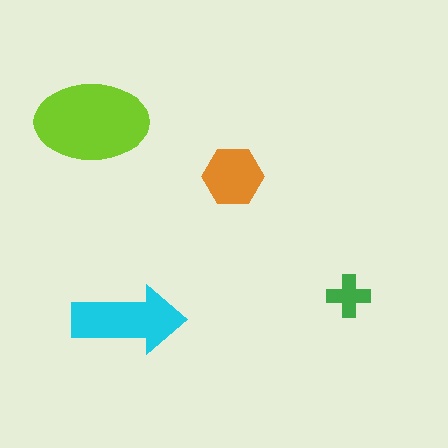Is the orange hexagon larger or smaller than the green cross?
Larger.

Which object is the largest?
The lime ellipse.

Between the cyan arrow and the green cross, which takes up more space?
The cyan arrow.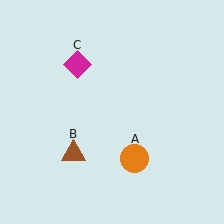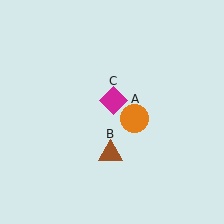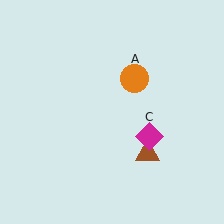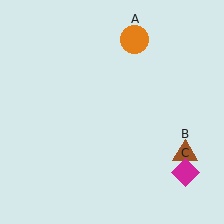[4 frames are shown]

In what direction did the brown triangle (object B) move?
The brown triangle (object B) moved right.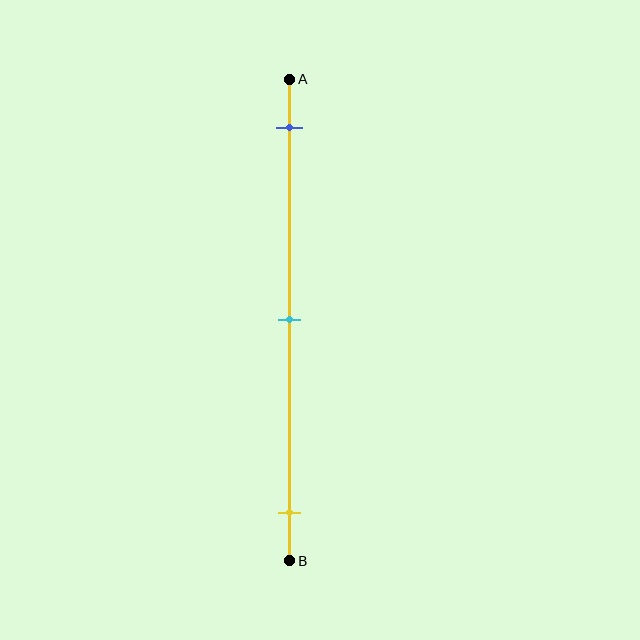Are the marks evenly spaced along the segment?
Yes, the marks are approximately evenly spaced.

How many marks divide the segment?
There are 3 marks dividing the segment.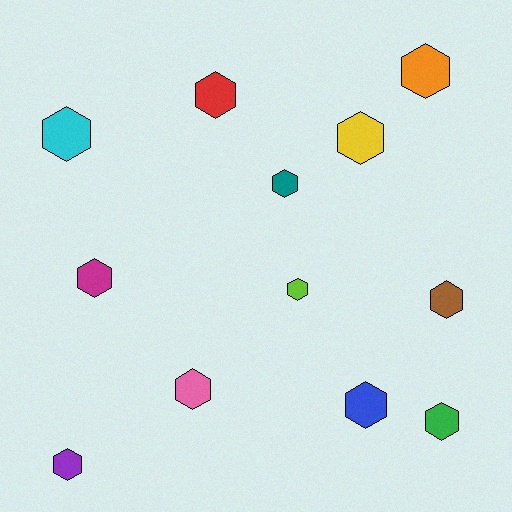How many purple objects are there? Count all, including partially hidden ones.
There is 1 purple object.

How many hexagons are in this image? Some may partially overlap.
There are 12 hexagons.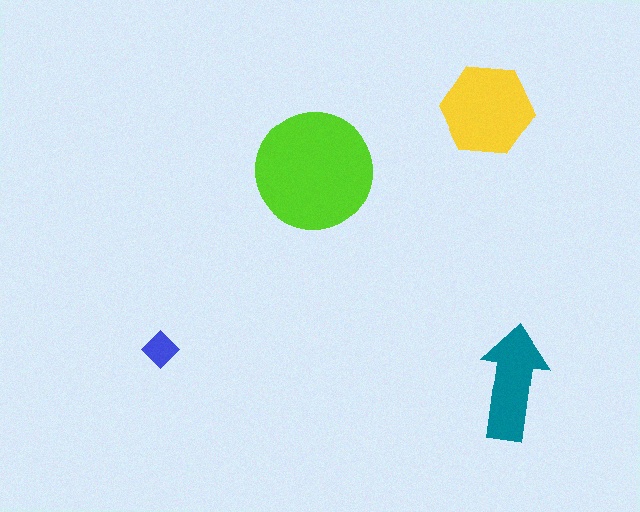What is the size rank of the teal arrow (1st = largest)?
3rd.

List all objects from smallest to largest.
The blue diamond, the teal arrow, the yellow hexagon, the lime circle.